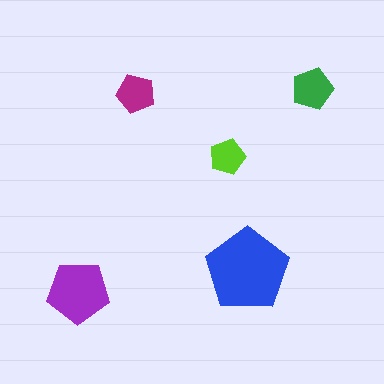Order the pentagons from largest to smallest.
the blue one, the purple one, the green one, the magenta one, the lime one.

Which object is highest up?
The green pentagon is topmost.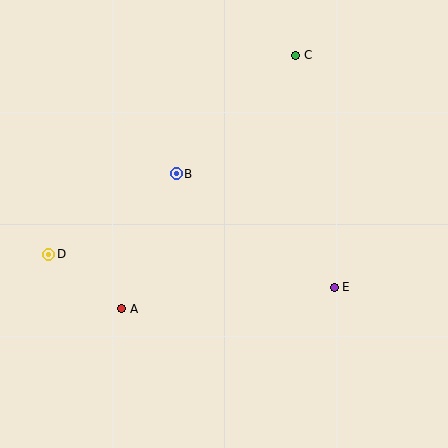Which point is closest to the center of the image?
Point B at (176, 174) is closest to the center.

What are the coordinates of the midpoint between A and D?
The midpoint between A and D is at (85, 282).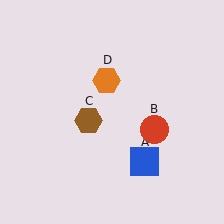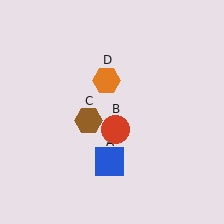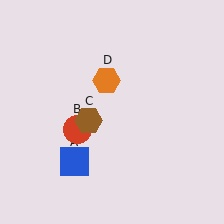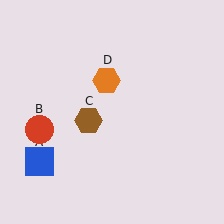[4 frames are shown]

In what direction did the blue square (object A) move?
The blue square (object A) moved left.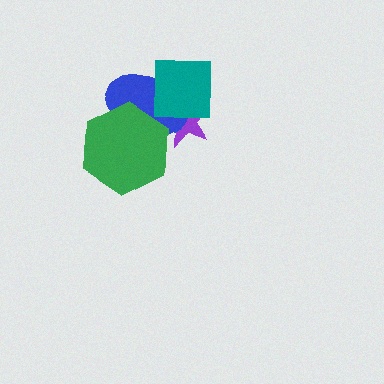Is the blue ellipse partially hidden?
Yes, it is partially covered by another shape.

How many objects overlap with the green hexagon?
2 objects overlap with the green hexagon.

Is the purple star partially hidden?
Yes, it is partially covered by another shape.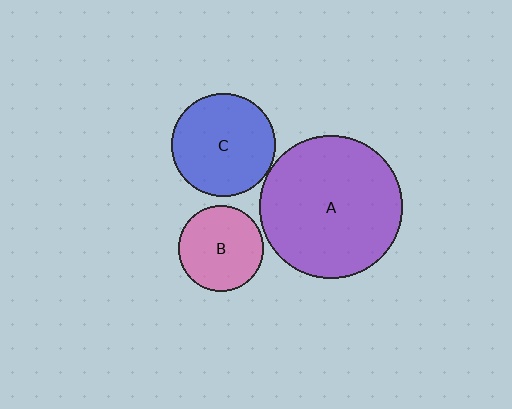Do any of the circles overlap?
No, none of the circles overlap.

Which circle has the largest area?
Circle A (purple).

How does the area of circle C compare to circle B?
Approximately 1.5 times.